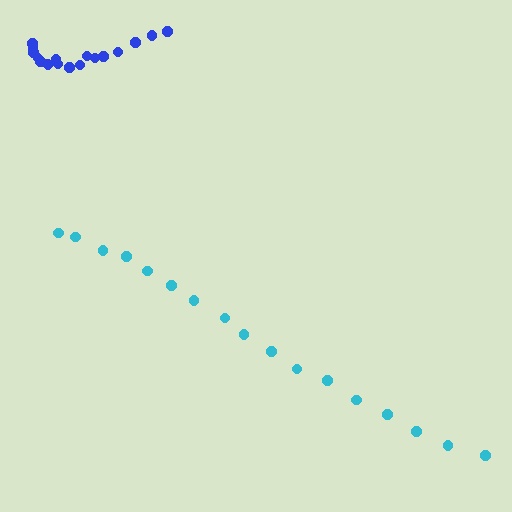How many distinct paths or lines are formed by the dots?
There are 2 distinct paths.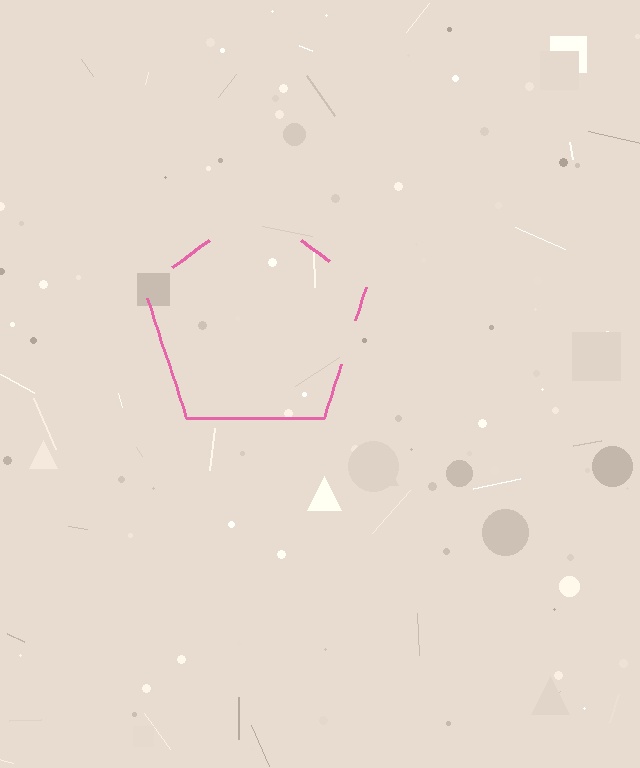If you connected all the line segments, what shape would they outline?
They would outline a pentagon.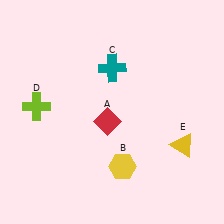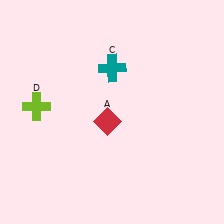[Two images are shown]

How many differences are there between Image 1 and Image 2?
There are 2 differences between the two images.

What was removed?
The yellow triangle (E), the yellow hexagon (B) were removed in Image 2.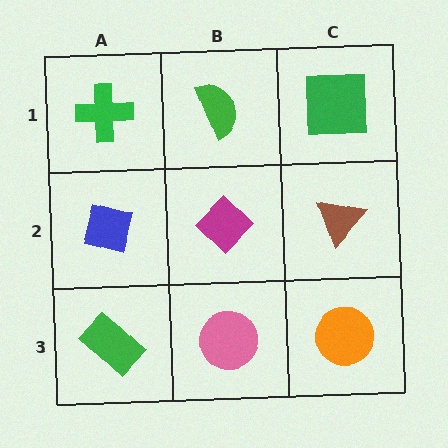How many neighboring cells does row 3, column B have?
3.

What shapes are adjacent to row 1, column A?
A blue square (row 2, column A), a green semicircle (row 1, column B).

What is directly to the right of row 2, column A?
A magenta diamond.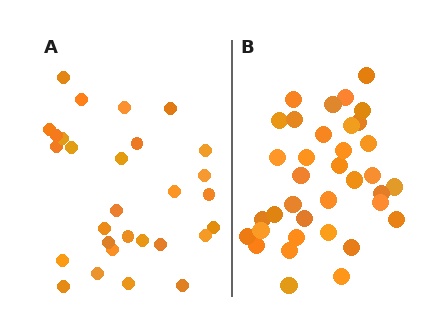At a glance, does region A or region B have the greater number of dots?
Region B (the right region) has more dots.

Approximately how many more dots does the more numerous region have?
Region B has roughly 8 or so more dots than region A.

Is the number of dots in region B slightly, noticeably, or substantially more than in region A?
Region B has only slightly more — the two regions are fairly close. The ratio is roughly 1.2 to 1.